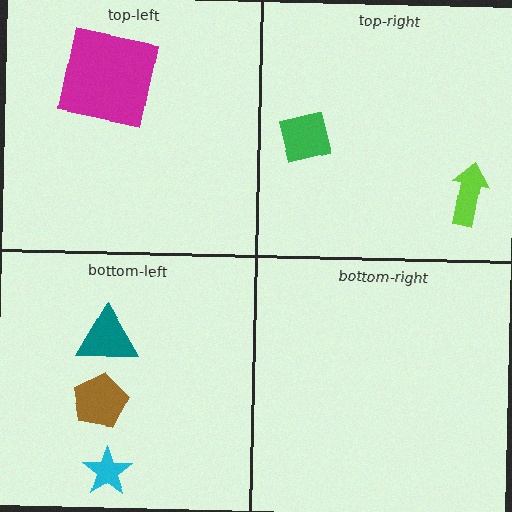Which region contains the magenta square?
The top-left region.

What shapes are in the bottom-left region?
The cyan star, the teal triangle, the brown pentagon.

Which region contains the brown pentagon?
The bottom-left region.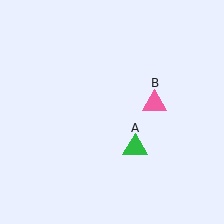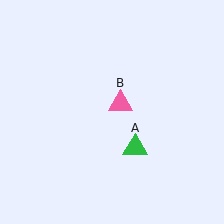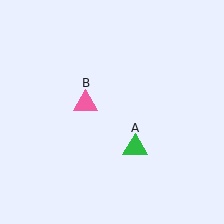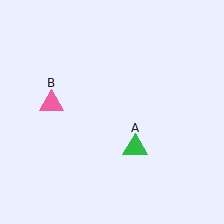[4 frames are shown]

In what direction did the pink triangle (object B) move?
The pink triangle (object B) moved left.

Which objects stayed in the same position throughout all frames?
Green triangle (object A) remained stationary.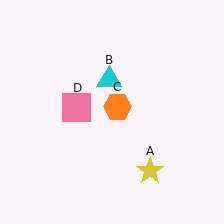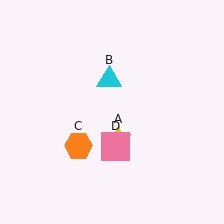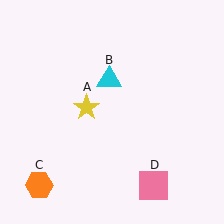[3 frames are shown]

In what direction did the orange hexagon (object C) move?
The orange hexagon (object C) moved down and to the left.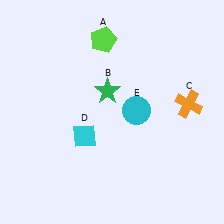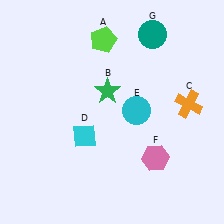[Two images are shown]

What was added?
A pink hexagon (F), a teal circle (G) were added in Image 2.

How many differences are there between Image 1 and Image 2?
There are 2 differences between the two images.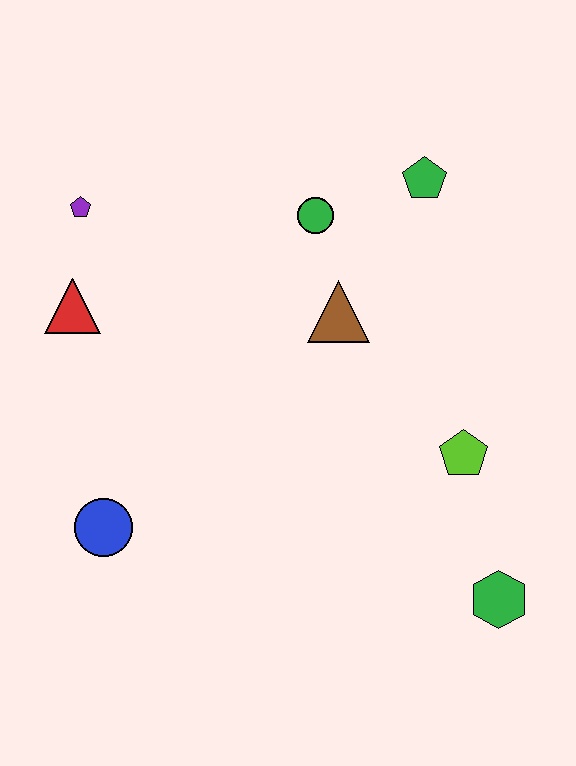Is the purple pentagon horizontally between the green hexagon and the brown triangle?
No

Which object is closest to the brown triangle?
The green circle is closest to the brown triangle.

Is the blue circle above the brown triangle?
No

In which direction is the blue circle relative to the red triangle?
The blue circle is below the red triangle.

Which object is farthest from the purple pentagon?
The green hexagon is farthest from the purple pentagon.